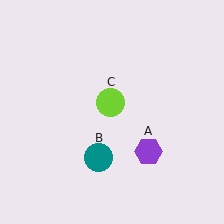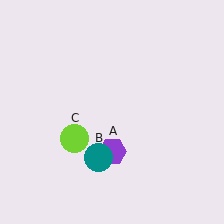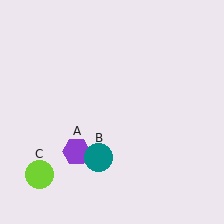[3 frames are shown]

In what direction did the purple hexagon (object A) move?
The purple hexagon (object A) moved left.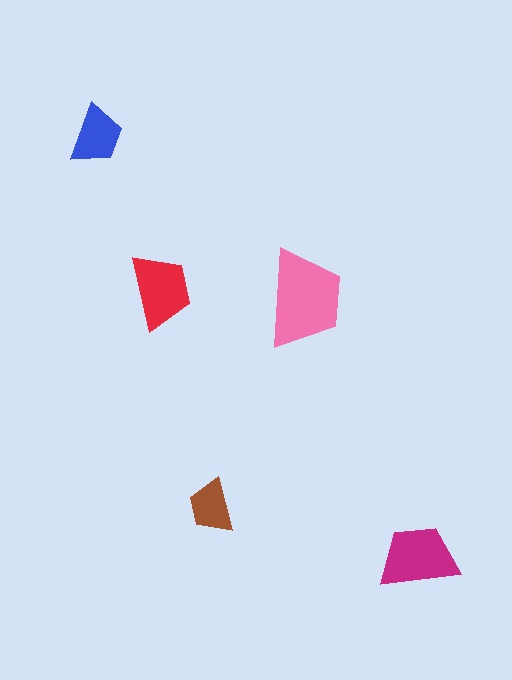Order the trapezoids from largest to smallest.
the pink one, the magenta one, the red one, the blue one, the brown one.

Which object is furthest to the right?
The magenta trapezoid is rightmost.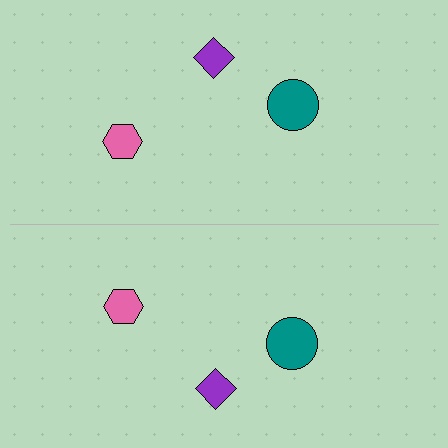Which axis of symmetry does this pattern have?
The pattern has a horizontal axis of symmetry running through the center of the image.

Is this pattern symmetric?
Yes, this pattern has bilateral (reflection) symmetry.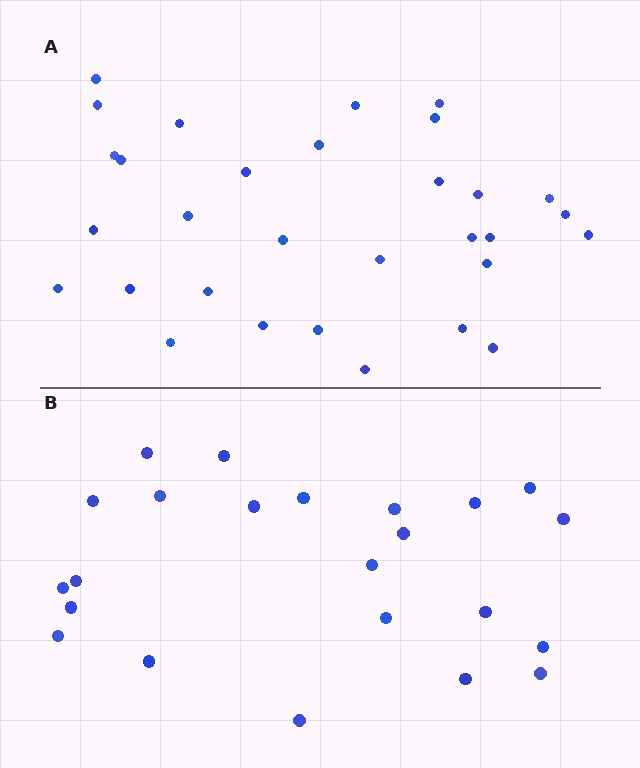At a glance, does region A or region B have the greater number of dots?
Region A (the top region) has more dots.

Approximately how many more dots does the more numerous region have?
Region A has roughly 8 or so more dots than region B.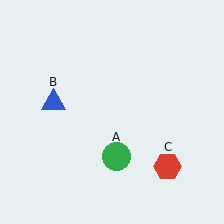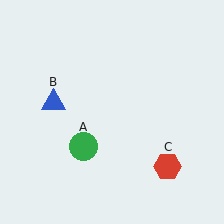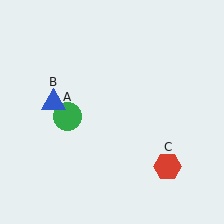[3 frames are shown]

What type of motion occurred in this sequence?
The green circle (object A) rotated clockwise around the center of the scene.